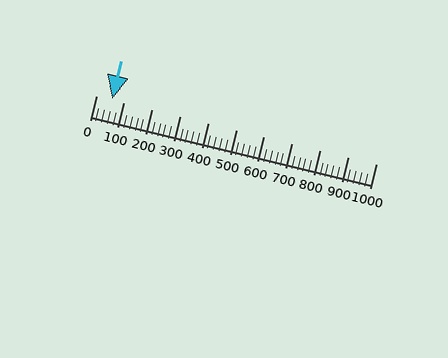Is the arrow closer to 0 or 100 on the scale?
The arrow is closer to 100.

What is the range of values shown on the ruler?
The ruler shows values from 0 to 1000.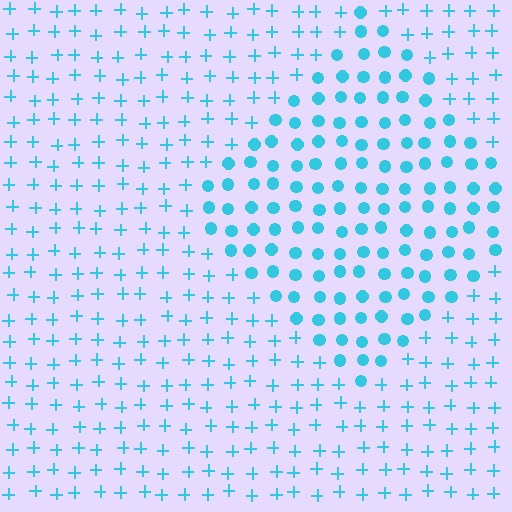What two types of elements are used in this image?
The image uses circles inside the diamond region and plus signs outside it.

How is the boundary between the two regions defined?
The boundary is defined by a change in element shape: circles inside vs. plus signs outside. All elements share the same color and spacing.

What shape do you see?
I see a diamond.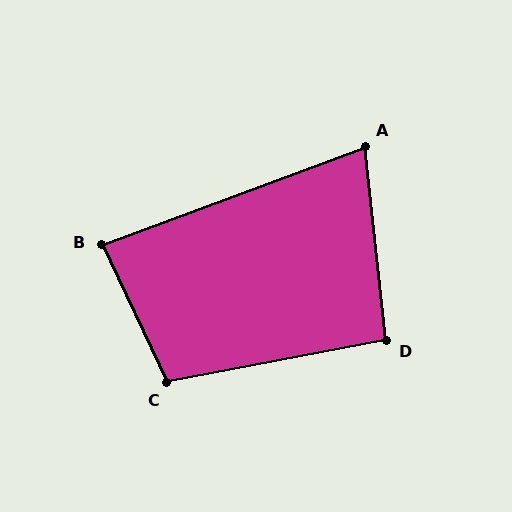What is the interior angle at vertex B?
Approximately 85 degrees (approximately right).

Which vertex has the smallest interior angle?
A, at approximately 76 degrees.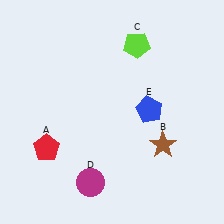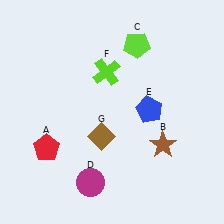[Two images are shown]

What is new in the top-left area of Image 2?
A lime cross (F) was added in the top-left area of Image 2.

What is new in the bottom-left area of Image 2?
A brown diamond (G) was added in the bottom-left area of Image 2.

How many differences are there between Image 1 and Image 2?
There are 2 differences between the two images.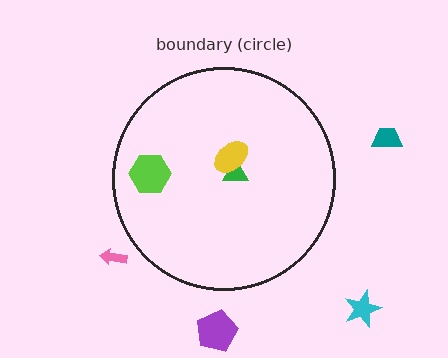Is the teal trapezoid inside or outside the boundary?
Outside.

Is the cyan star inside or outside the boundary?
Outside.